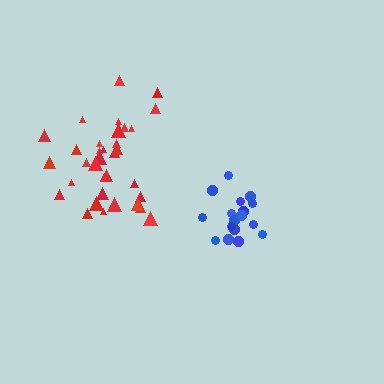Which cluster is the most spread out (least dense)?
Blue.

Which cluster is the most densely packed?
Red.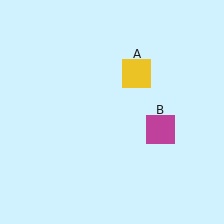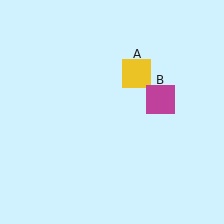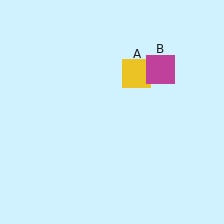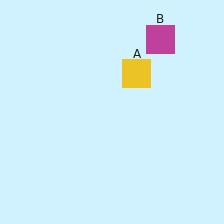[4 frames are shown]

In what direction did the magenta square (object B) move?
The magenta square (object B) moved up.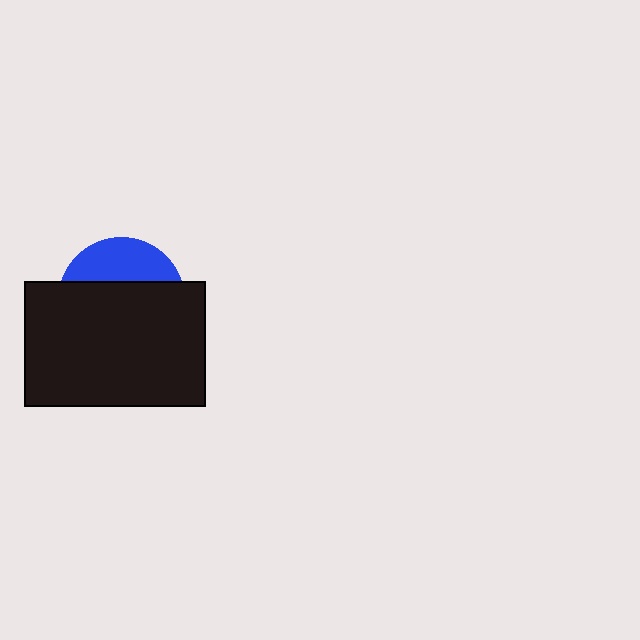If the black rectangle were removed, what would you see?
You would see the complete blue circle.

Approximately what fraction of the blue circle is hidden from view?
Roughly 69% of the blue circle is hidden behind the black rectangle.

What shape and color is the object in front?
The object in front is a black rectangle.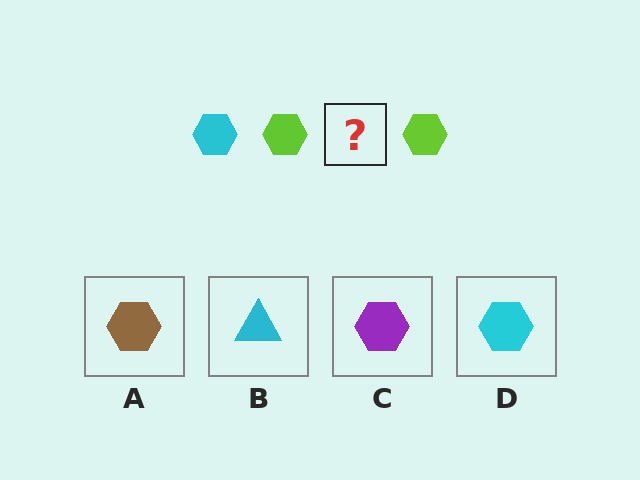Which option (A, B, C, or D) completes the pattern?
D.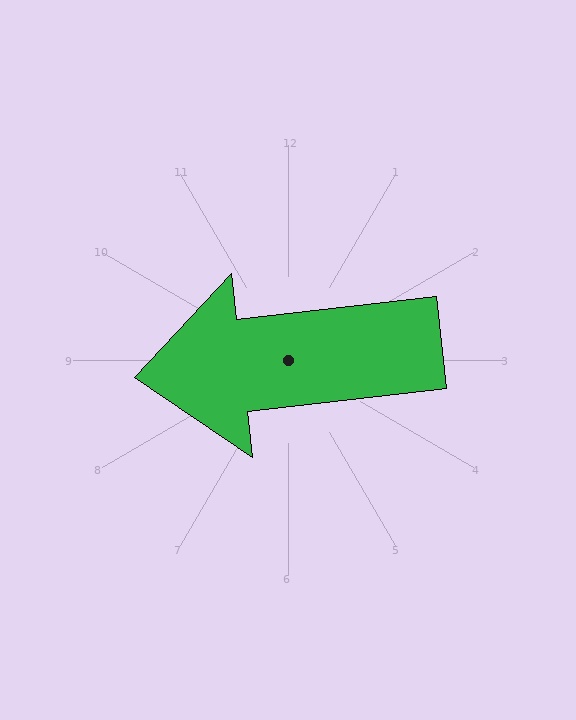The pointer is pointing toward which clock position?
Roughly 9 o'clock.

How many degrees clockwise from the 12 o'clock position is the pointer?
Approximately 264 degrees.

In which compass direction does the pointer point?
West.